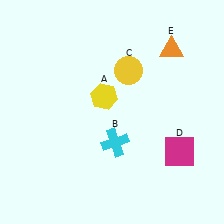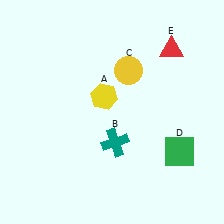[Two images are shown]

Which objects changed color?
B changed from cyan to teal. D changed from magenta to green. E changed from orange to red.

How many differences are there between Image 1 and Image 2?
There are 3 differences between the two images.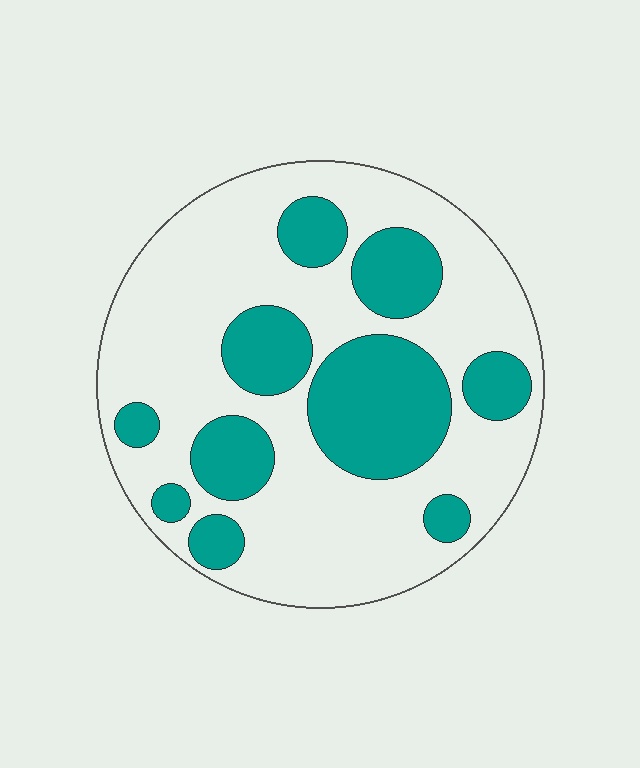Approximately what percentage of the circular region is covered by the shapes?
Approximately 30%.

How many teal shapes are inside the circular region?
10.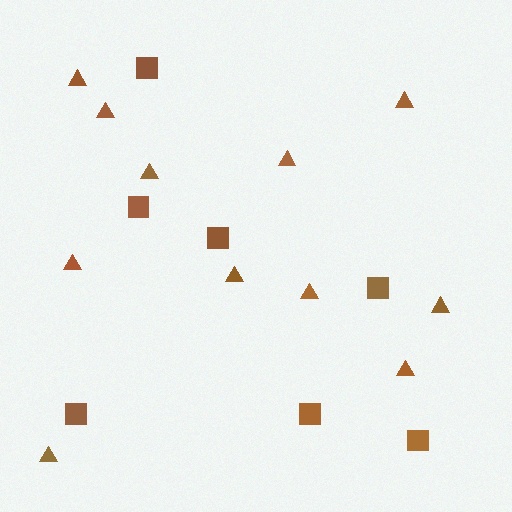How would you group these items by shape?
There are 2 groups: one group of triangles (11) and one group of squares (7).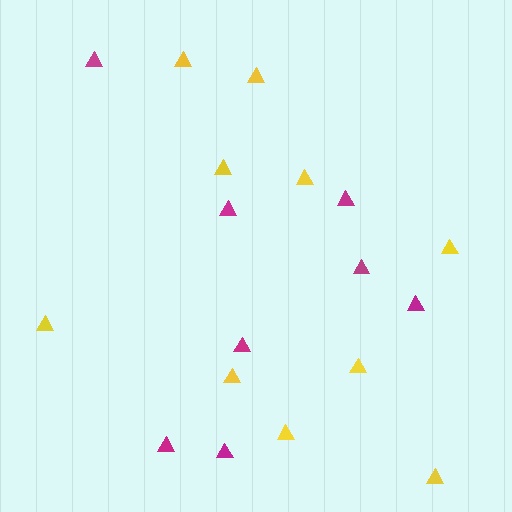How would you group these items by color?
There are 2 groups: one group of yellow triangles (10) and one group of magenta triangles (8).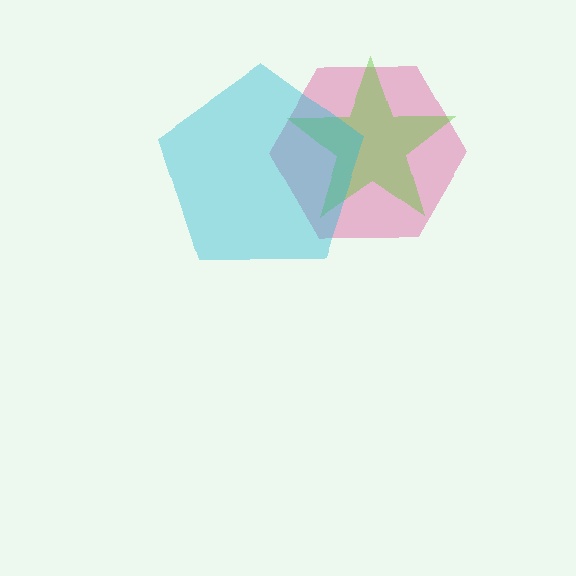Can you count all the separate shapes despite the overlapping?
Yes, there are 3 separate shapes.